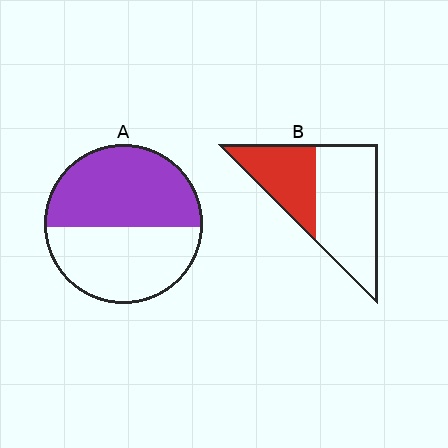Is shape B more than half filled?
No.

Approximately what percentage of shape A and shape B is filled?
A is approximately 50% and B is approximately 40%.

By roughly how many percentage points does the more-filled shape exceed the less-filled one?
By roughly 15 percentage points (A over B).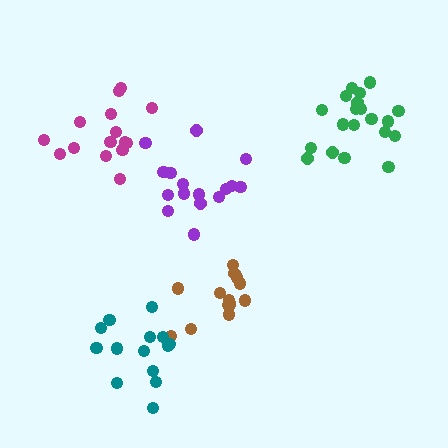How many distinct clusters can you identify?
There are 5 distinct clusters.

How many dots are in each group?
Group 1: 14 dots, Group 2: 14 dots, Group 3: 16 dots, Group 4: 20 dots, Group 5: 15 dots (79 total).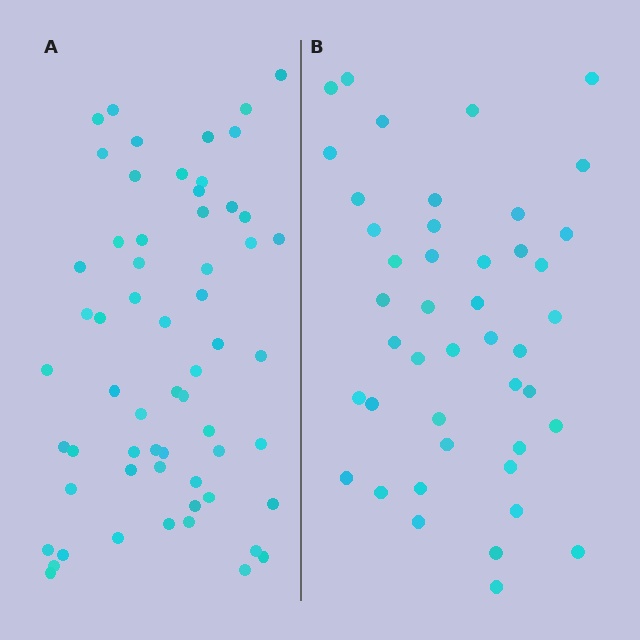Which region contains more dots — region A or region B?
Region A (the left region) has more dots.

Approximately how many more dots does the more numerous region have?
Region A has approximately 15 more dots than region B.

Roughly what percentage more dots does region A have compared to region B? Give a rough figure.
About 35% more.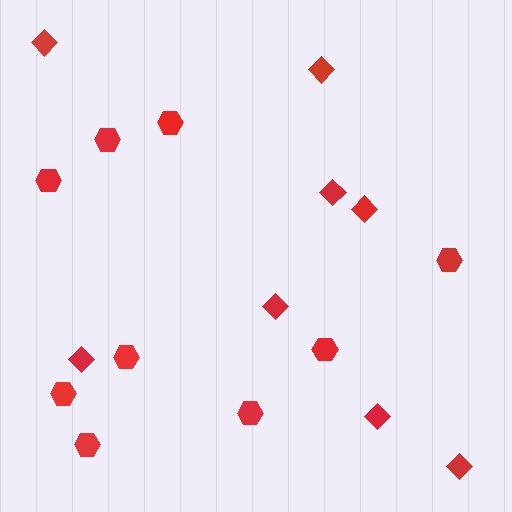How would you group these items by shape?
There are 2 groups: one group of hexagons (9) and one group of diamonds (8).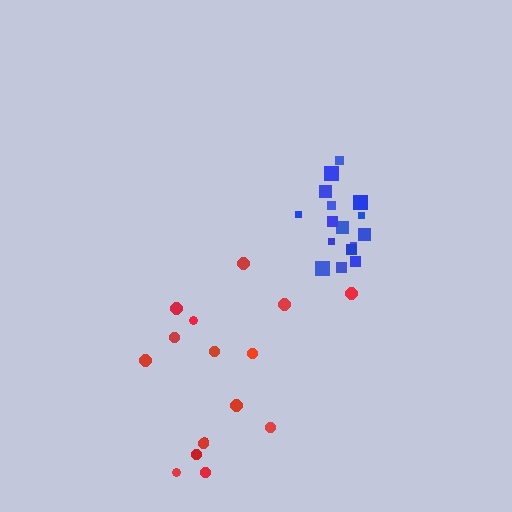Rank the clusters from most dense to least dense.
blue, red.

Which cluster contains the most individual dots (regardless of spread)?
Blue (16).